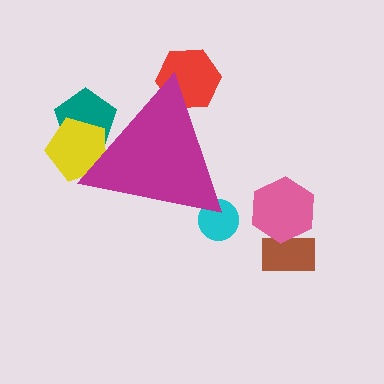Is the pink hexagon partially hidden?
No, the pink hexagon is fully visible.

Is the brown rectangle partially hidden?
No, the brown rectangle is fully visible.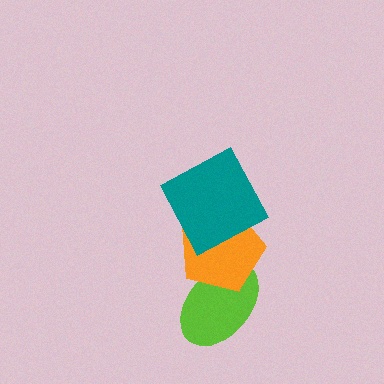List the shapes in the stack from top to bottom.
From top to bottom: the teal square, the orange pentagon, the lime ellipse.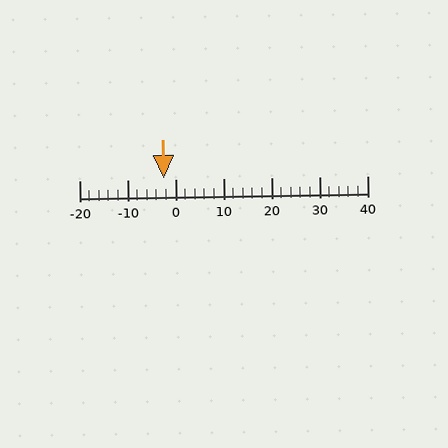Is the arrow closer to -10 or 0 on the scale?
The arrow is closer to 0.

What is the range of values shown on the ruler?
The ruler shows values from -20 to 40.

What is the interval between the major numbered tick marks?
The major tick marks are spaced 10 units apart.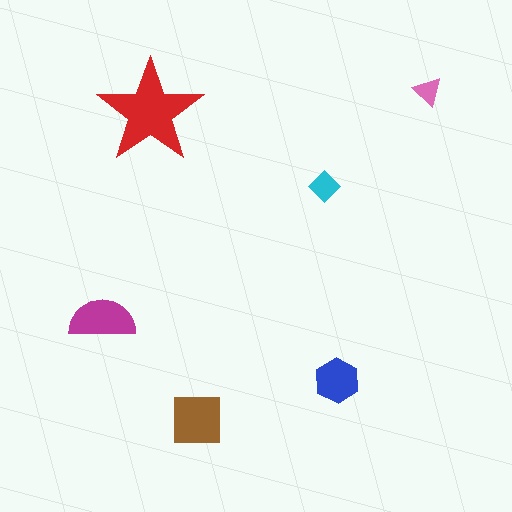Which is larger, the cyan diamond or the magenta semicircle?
The magenta semicircle.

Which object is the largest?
The red star.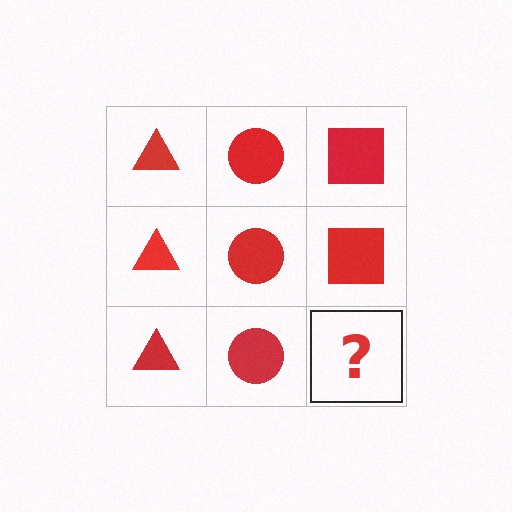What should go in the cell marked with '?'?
The missing cell should contain a red square.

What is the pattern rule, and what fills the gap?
The rule is that each column has a consistent shape. The gap should be filled with a red square.